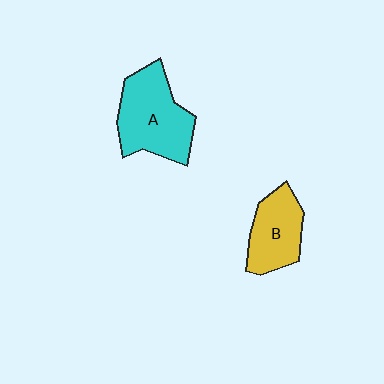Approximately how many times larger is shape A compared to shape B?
Approximately 1.4 times.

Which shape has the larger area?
Shape A (cyan).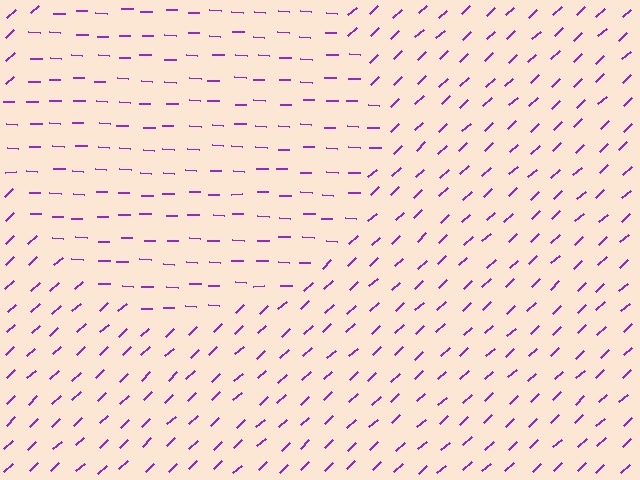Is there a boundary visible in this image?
Yes, there is a texture boundary formed by a change in line orientation.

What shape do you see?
I see a circle.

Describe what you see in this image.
The image is filled with small purple line segments. A circle region in the image has lines oriented differently from the surrounding lines, creating a visible texture boundary.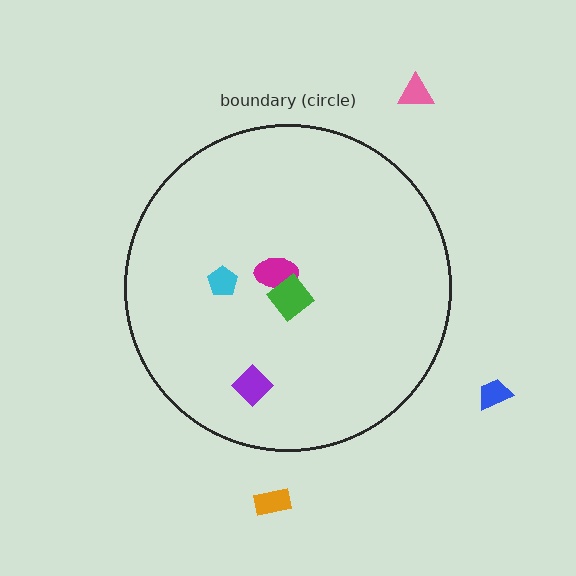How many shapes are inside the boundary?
4 inside, 3 outside.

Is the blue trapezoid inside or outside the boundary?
Outside.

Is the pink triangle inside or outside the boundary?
Outside.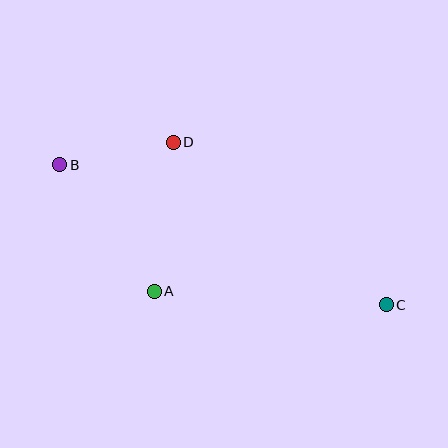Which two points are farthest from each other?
Points B and C are farthest from each other.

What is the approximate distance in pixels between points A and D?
The distance between A and D is approximately 150 pixels.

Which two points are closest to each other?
Points B and D are closest to each other.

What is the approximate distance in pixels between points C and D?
The distance between C and D is approximately 268 pixels.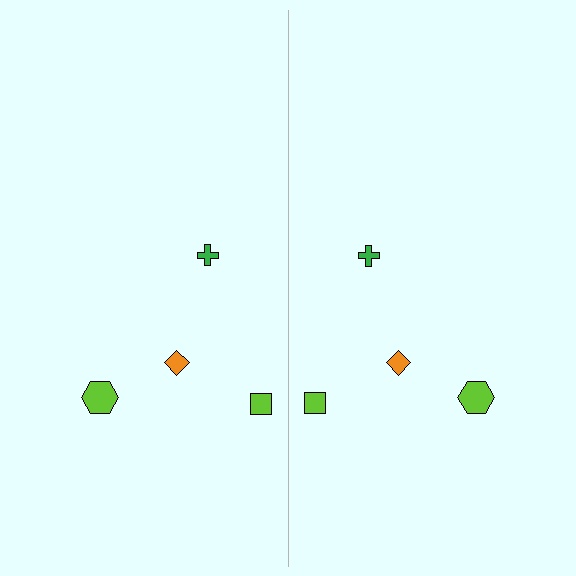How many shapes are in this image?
There are 8 shapes in this image.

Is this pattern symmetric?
Yes, this pattern has bilateral (reflection) symmetry.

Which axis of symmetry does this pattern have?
The pattern has a vertical axis of symmetry running through the center of the image.